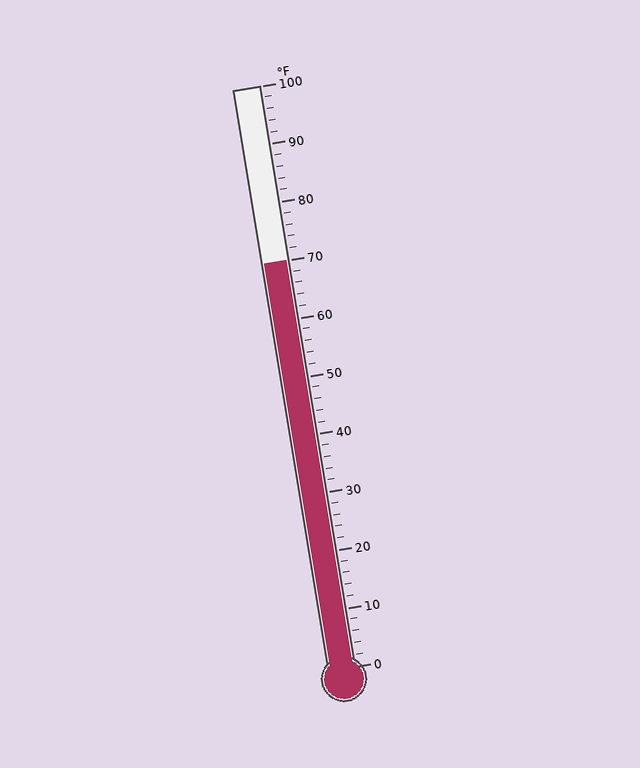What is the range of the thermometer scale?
The thermometer scale ranges from 0°F to 100°F.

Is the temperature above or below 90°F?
The temperature is below 90°F.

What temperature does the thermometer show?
The thermometer shows approximately 70°F.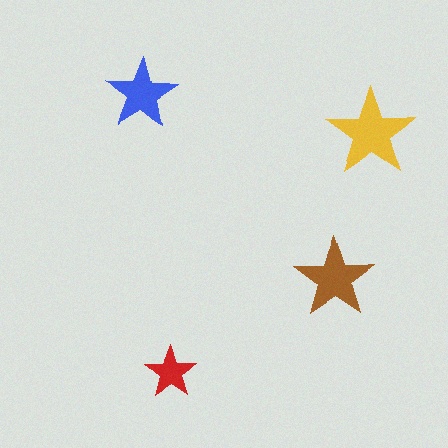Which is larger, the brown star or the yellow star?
The yellow one.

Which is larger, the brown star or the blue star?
The brown one.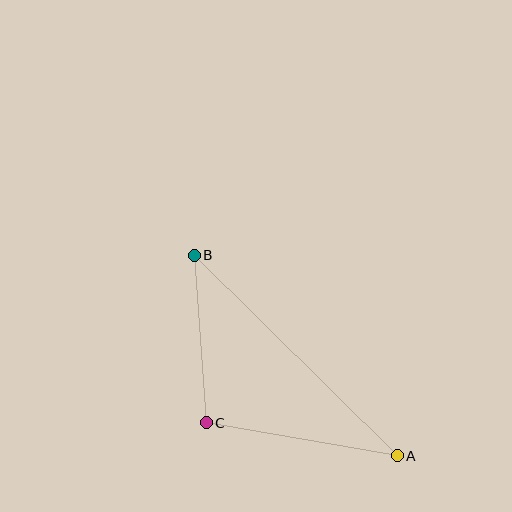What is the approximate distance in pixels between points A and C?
The distance between A and C is approximately 194 pixels.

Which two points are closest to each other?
Points B and C are closest to each other.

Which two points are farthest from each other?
Points A and B are farthest from each other.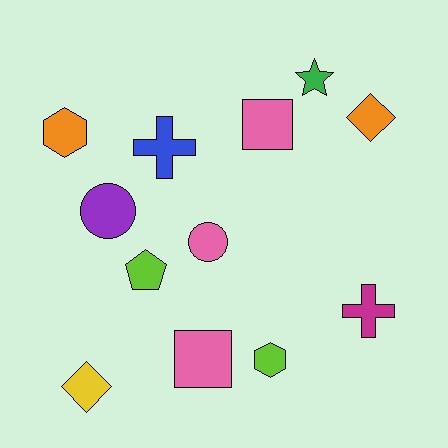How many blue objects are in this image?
There is 1 blue object.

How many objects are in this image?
There are 12 objects.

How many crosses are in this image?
There are 2 crosses.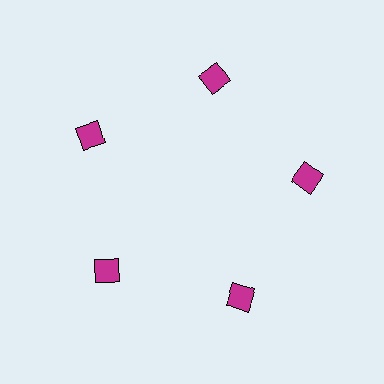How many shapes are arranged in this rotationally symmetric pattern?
There are 5 shapes, arranged in 5 groups of 1.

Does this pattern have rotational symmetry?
Yes, this pattern has 5-fold rotational symmetry. It looks the same after rotating 72 degrees around the center.